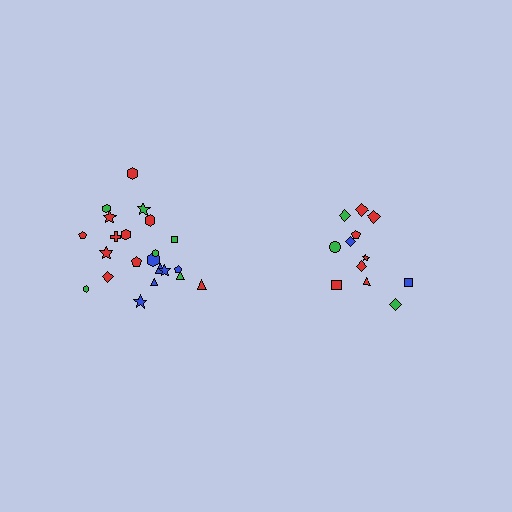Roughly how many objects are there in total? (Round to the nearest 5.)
Roughly 35 objects in total.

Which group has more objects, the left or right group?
The left group.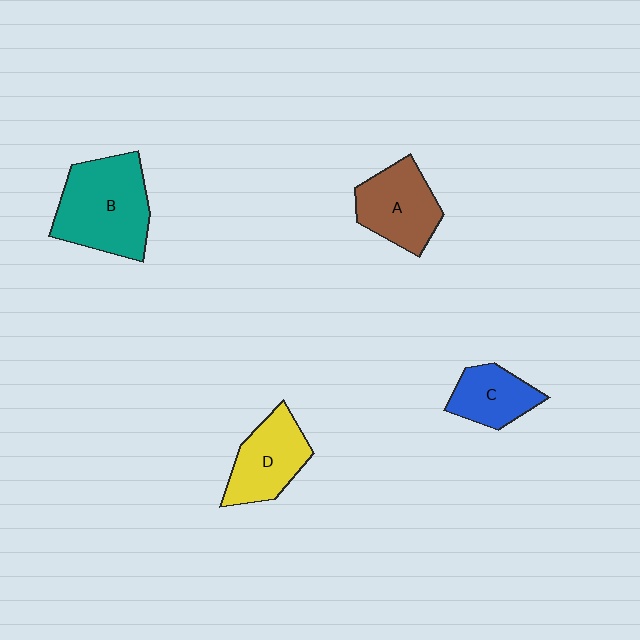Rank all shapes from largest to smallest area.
From largest to smallest: B (teal), A (brown), D (yellow), C (blue).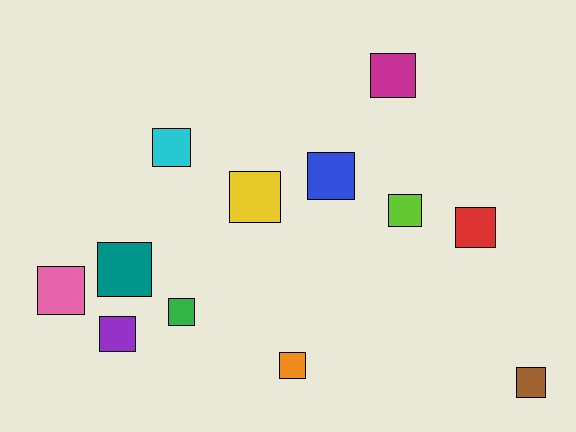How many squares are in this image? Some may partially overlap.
There are 12 squares.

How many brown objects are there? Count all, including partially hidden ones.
There is 1 brown object.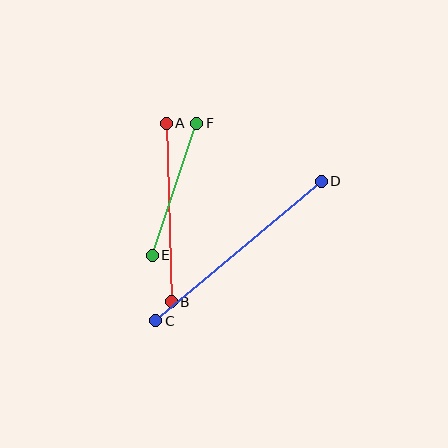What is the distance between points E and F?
The distance is approximately 139 pixels.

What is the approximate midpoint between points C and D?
The midpoint is at approximately (239, 251) pixels.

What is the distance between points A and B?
The distance is approximately 178 pixels.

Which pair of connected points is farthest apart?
Points C and D are farthest apart.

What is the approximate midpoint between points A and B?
The midpoint is at approximately (169, 212) pixels.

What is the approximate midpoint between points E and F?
The midpoint is at approximately (174, 189) pixels.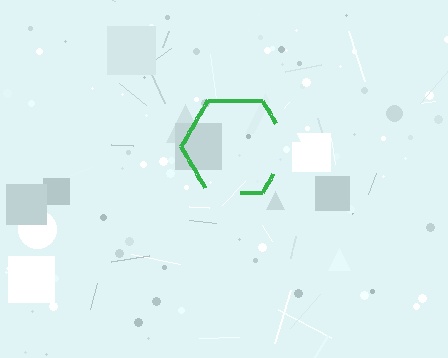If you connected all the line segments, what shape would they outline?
They would outline a hexagon.